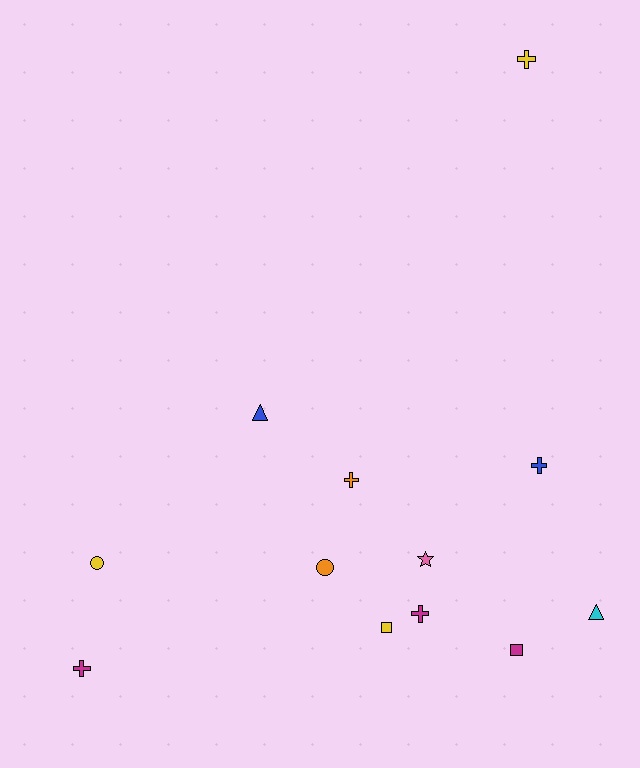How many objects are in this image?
There are 12 objects.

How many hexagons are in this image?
There are no hexagons.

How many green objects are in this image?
There are no green objects.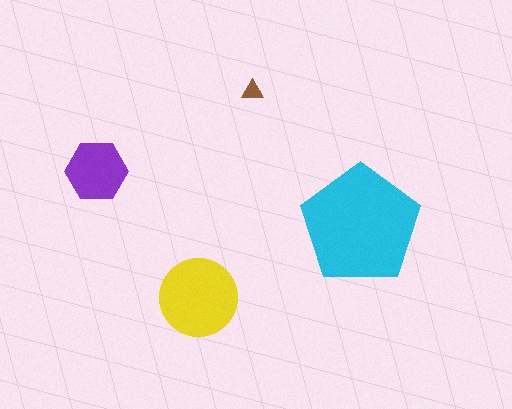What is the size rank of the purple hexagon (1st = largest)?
3rd.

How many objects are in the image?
There are 4 objects in the image.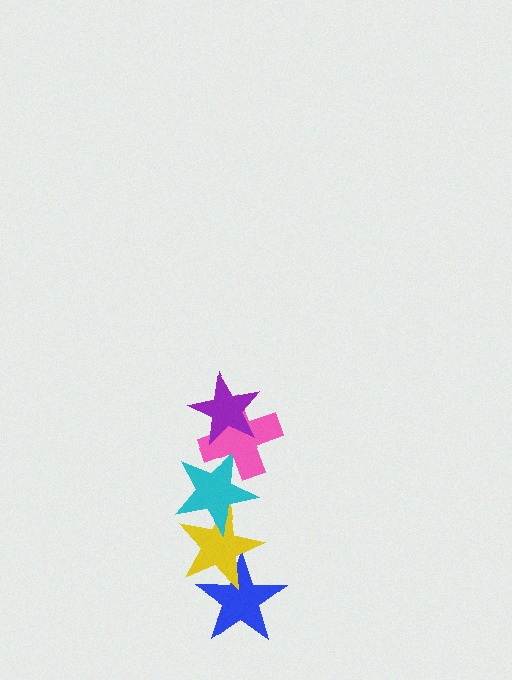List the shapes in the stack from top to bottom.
From top to bottom: the purple star, the pink cross, the cyan star, the yellow star, the blue star.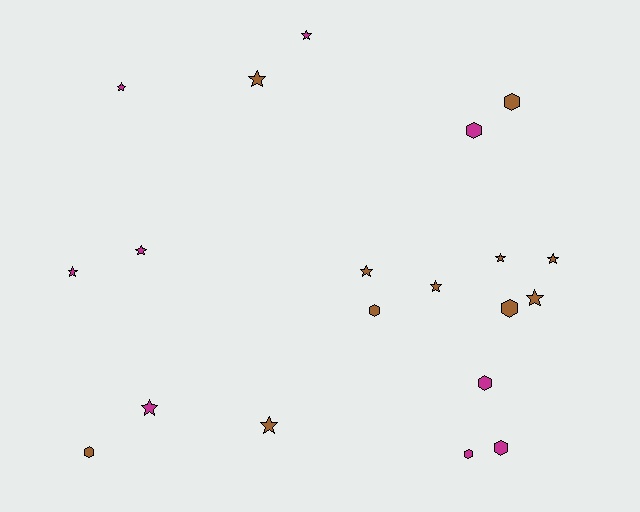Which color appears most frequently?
Brown, with 11 objects.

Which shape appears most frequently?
Star, with 12 objects.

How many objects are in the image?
There are 20 objects.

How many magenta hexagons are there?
There are 4 magenta hexagons.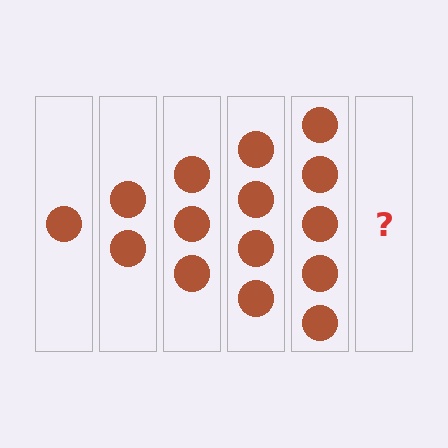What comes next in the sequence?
The next element should be 6 circles.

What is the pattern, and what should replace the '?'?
The pattern is that each step adds one more circle. The '?' should be 6 circles.